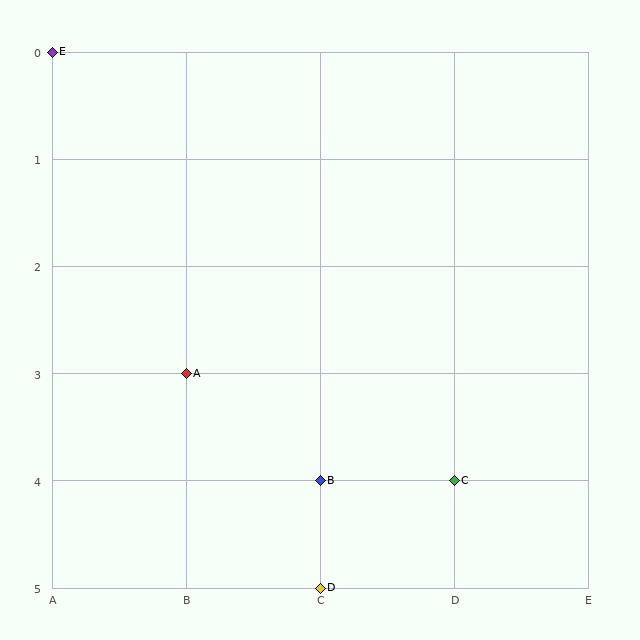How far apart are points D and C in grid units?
Points D and C are 1 column and 1 row apart (about 1.4 grid units diagonally).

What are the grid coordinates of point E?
Point E is at grid coordinates (A, 0).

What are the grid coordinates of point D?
Point D is at grid coordinates (C, 5).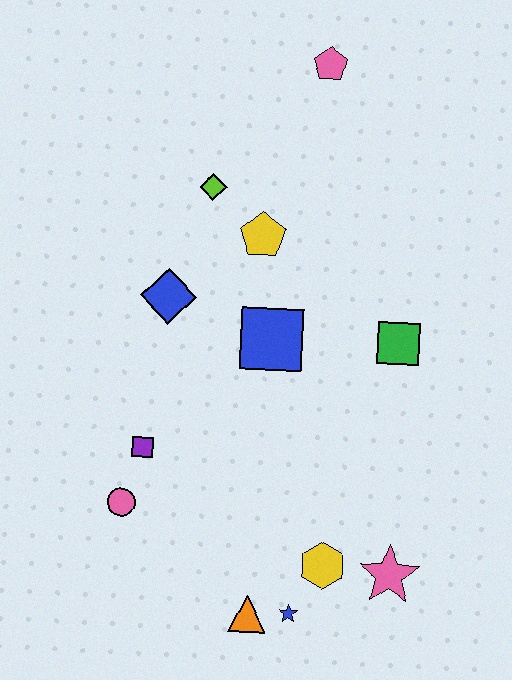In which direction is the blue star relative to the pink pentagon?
The blue star is below the pink pentagon.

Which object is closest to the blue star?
The orange triangle is closest to the blue star.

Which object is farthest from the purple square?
The pink pentagon is farthest from the purple square.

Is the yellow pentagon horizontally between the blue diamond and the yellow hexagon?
Yes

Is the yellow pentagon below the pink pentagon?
Yes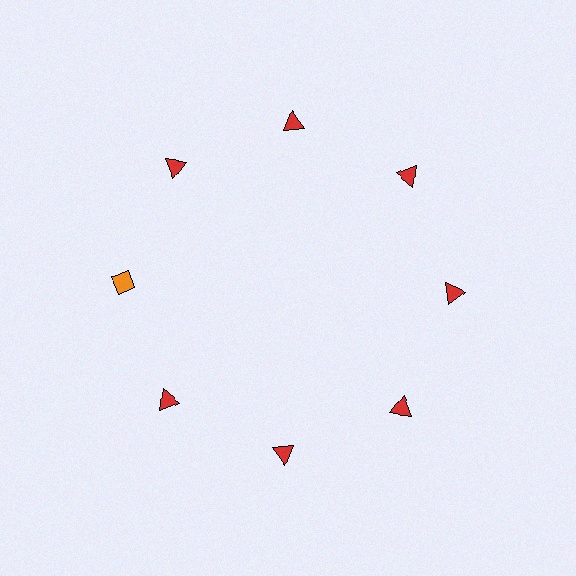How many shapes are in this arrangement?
There are 8 shapes arranged in a ring pattern.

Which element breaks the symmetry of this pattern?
The orange diamond at roughly the 9 o'clock position breaks the symmetry. All other shapes are red triangles.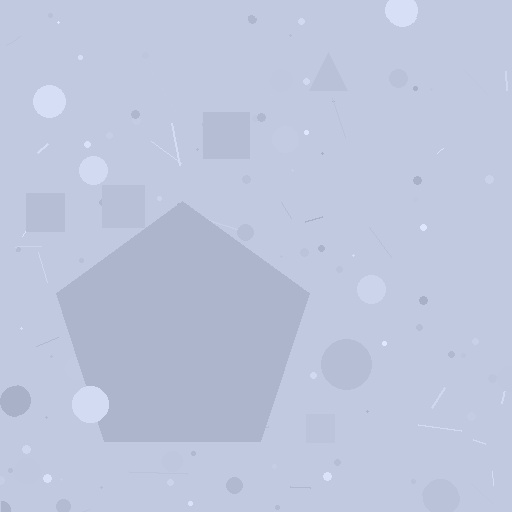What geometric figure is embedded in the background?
A pentagon is embedded in the background.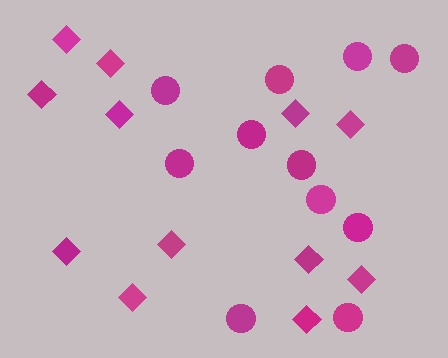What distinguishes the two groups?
There are 2 groups: one group of diamonds (12) and one group of circles (11).